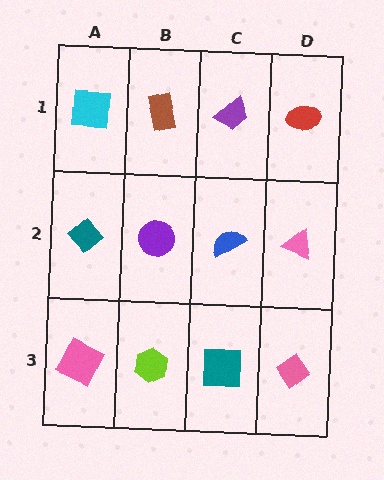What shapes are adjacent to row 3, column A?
A teal diamond (row 2, column A), a lime hexagon (row 3, column B).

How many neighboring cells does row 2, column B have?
4.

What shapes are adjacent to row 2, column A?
A cyan square (row 1, column A), a pink square (row 3, column A), a purple circle (row 2, column B).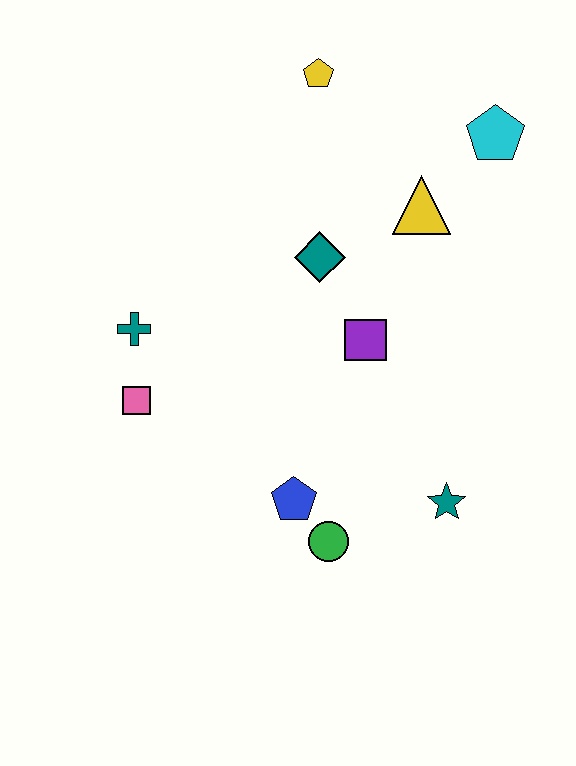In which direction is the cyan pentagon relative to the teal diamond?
The cyan pentagon is to the right of the teal diamond.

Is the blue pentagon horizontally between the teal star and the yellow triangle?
No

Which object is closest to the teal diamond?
The purple square is closest to the teal diamond.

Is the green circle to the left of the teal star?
Yes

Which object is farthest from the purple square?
The yellow pentagon is farthest from the purple square.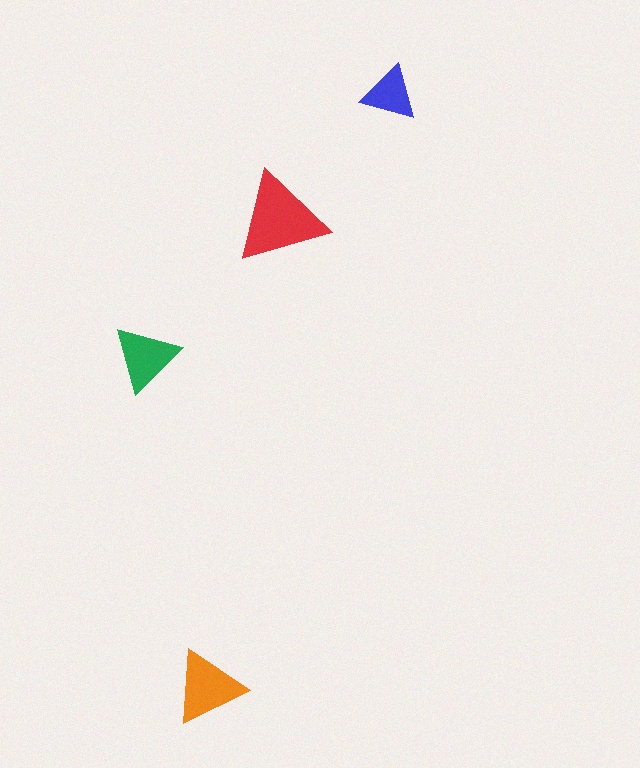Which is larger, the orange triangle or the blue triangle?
The orange one.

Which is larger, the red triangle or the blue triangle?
The red one.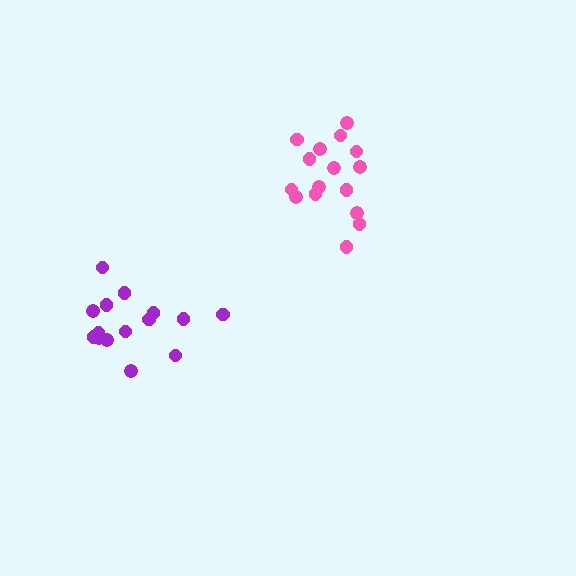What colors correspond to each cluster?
The clusters are colored: pink, purple.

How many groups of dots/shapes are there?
There are 2 groups.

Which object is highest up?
The pink cluster is topmost.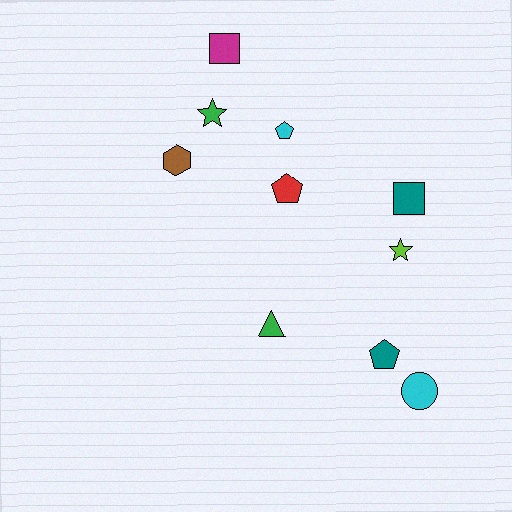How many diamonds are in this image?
There are no diamonds.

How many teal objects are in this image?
There are 2 teal objects.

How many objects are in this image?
There are 10 objects.